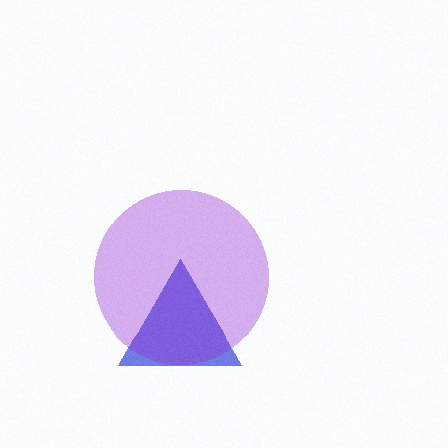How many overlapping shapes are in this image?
There are 2 overlapping shapes in the image.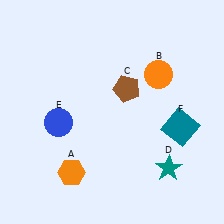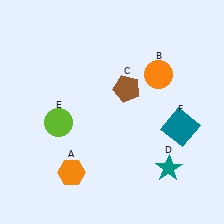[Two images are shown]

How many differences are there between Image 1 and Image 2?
There is 1 difference between the two images.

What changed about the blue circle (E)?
In Image 1, E is blue. In Image 2, it changed to lime.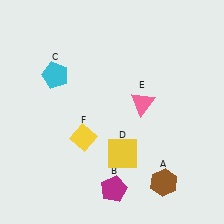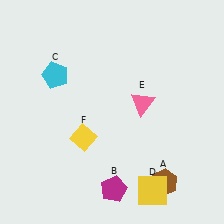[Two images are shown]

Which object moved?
The yellow square (D) moved down.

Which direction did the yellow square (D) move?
The yellow square (D) moved down.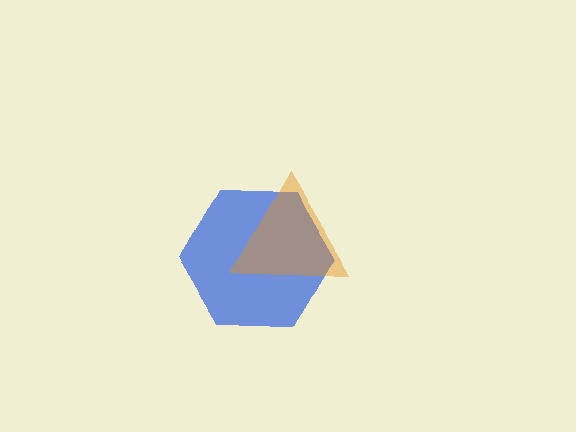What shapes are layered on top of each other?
The layered shapes are: a blue hexagon, an orange triangle.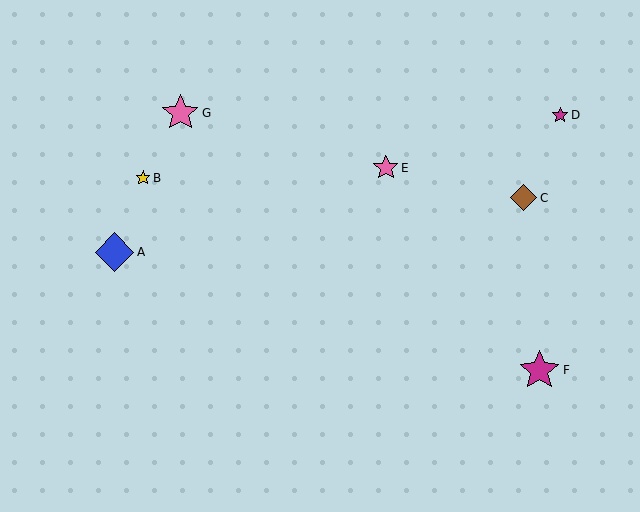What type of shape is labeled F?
Shape F is a magenta star.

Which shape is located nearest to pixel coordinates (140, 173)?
The yellow star (labeled B) at (143, 178) is nearest to that location.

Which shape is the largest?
The magenta star (labeled F) is the largest.